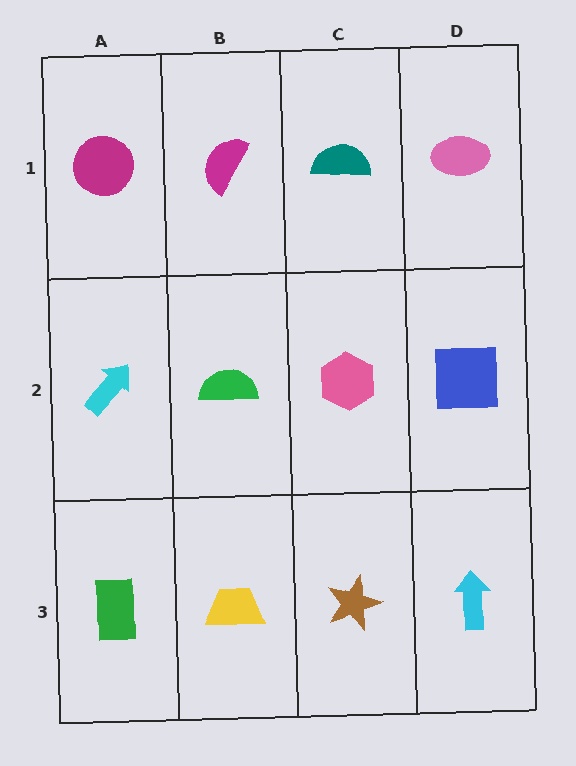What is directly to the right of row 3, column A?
A yellow trapezoid.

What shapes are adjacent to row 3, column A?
A cyan arrow (row 2, column A), a yellow trapezoid (row 3, column B).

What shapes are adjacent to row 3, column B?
A green semicircle (row 2, column B), a green rectangle (row 3, column A), a brown star (row 3, column C).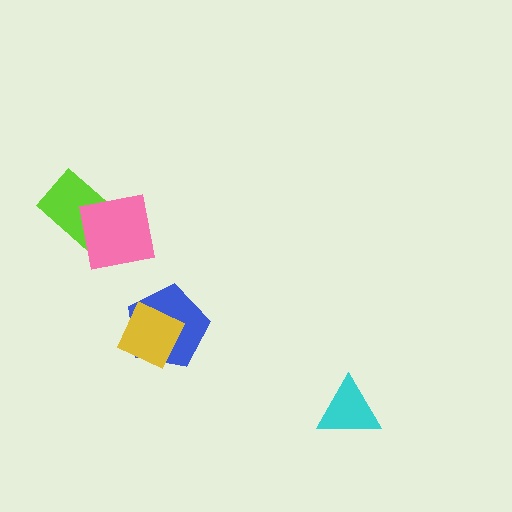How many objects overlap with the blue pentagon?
1 object overlaps with the blue pentagon.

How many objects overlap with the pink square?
1 object overlaps with the pink square.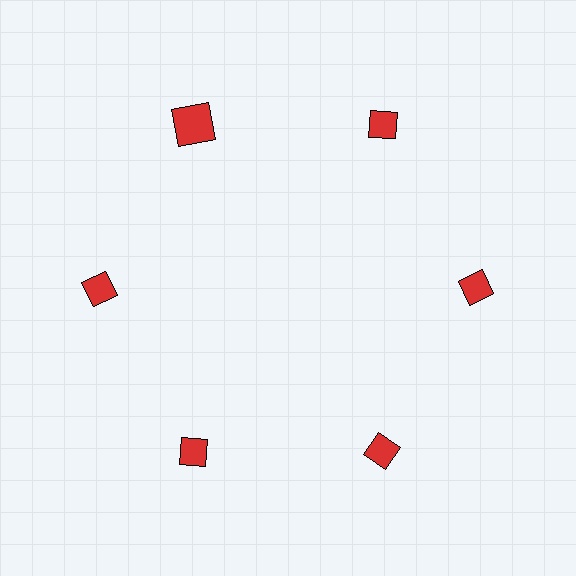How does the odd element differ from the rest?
It has a different shape: square instead of diamond.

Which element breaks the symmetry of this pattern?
The red square at roughly the 11 o'clock position breaks the symmetry. All other shapes are red diamonds.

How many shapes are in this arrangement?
There are 6 shapes arranged in a ring pattern.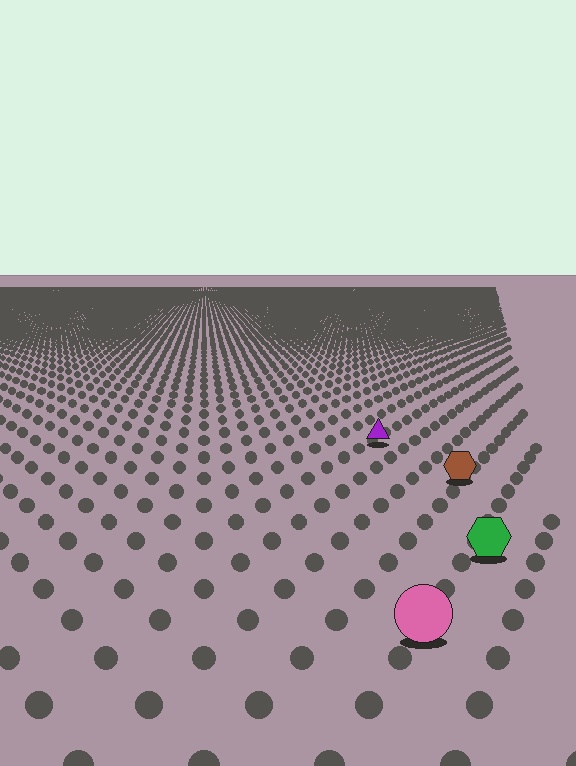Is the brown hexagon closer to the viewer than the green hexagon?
No. The green hexagon is closer — you can tell from the texture gradient: the ground texture is coarser near it.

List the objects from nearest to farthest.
From nearest to farthest: the pink circle, the green hexagon, the brown hexagon, the purple triangle.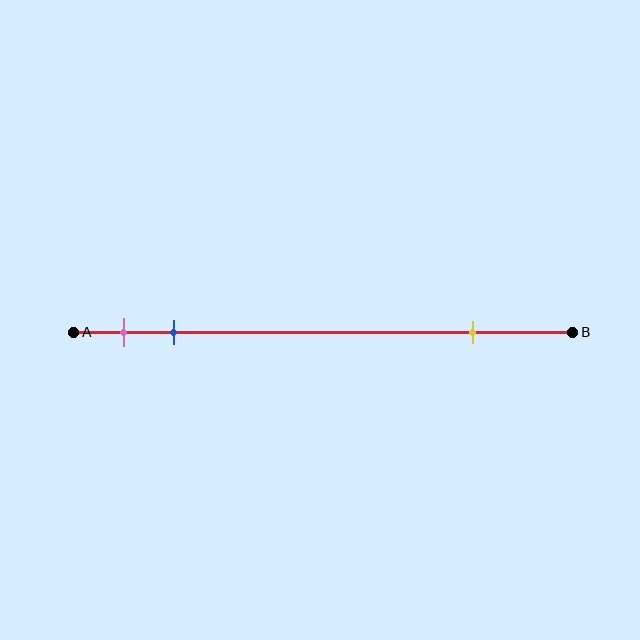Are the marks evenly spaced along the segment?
No, the marks are not evenly spaced.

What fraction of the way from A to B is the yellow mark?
The yellow mark is approximately 80% (0.8) of the way from A to B.